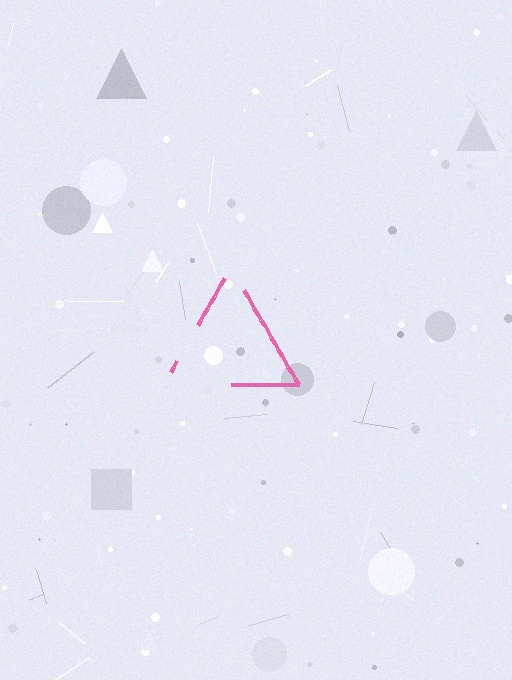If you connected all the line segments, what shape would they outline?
They would outline a triangle.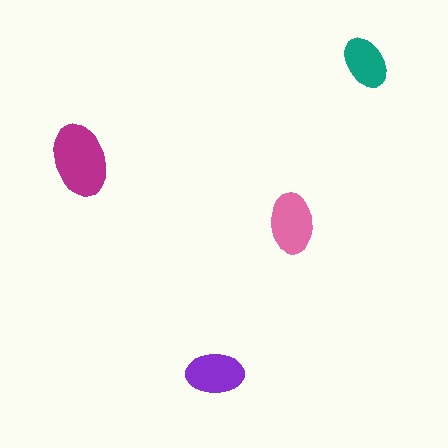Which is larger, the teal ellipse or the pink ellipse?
The pink one.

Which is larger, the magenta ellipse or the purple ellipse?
The magenta one.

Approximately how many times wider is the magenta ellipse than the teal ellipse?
About 1.5 times wider.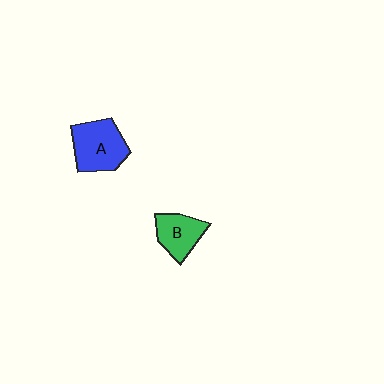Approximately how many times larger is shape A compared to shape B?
Approximately 1.4 times.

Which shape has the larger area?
Shape A (blue).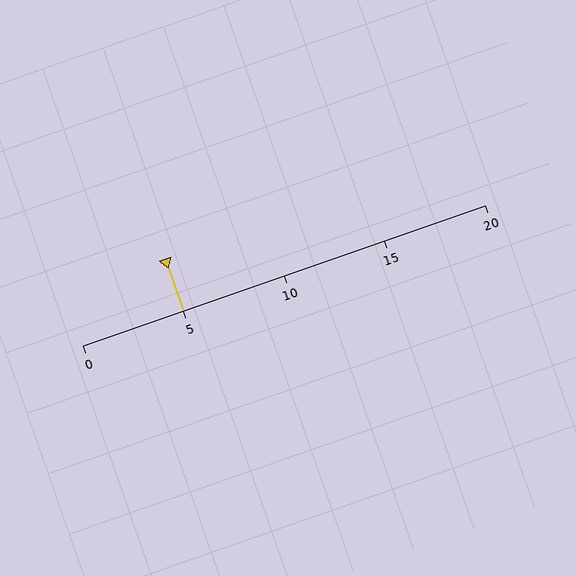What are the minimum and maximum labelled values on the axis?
The axis runs from 0 to 20.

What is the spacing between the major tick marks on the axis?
The major ticks are spaced 5 apart.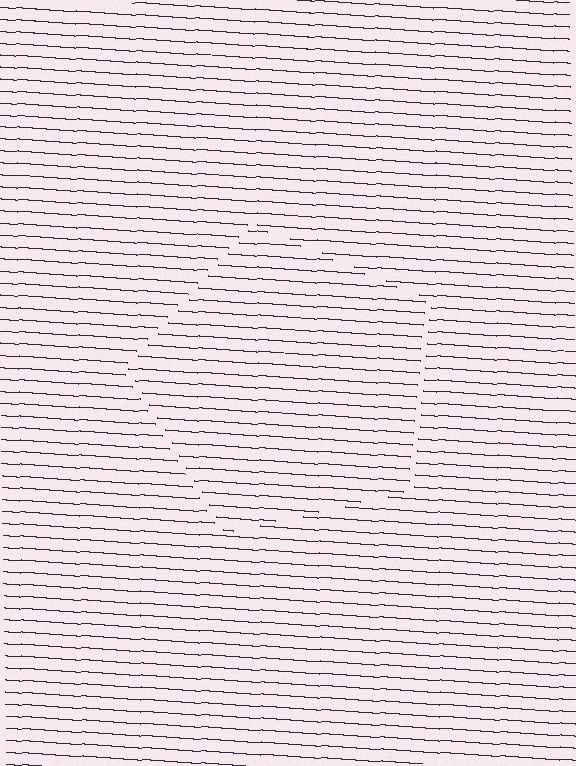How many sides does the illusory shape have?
5 sides — the line-ends trace a pentagon.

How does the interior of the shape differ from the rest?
The interior of the shape contains the same grating, shifted by half a period — the contour is defined by the phase discontinuity where line-ends from the inner and outer gratings abut.